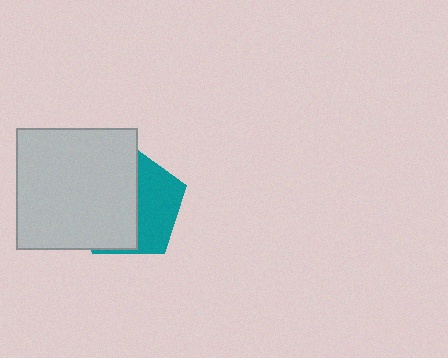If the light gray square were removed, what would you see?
You would see the complete teal pentagon.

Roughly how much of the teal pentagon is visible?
A small part of it is visible (roughly 41%).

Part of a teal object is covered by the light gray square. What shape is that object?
It is a pentagon.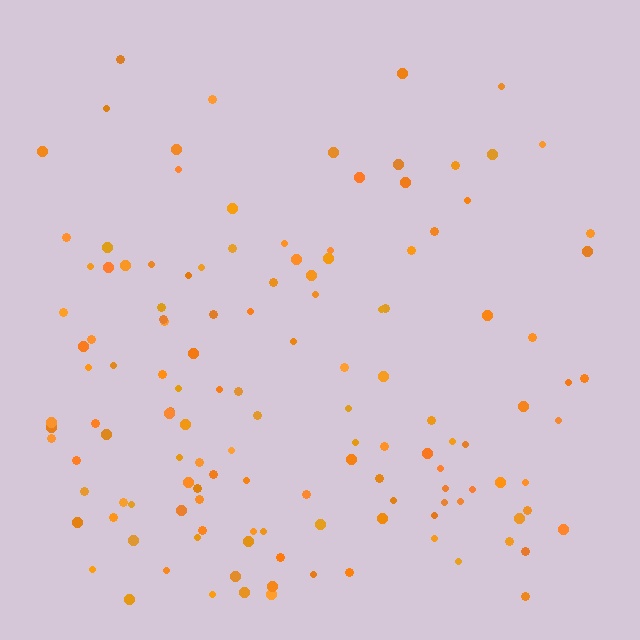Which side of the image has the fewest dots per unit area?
The top.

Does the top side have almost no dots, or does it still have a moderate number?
Still a moderate number, just noticeably fewer than the bottom.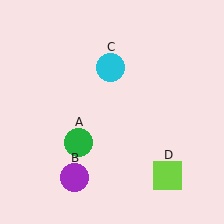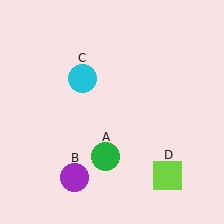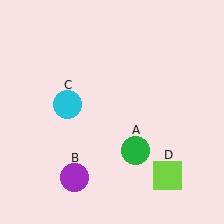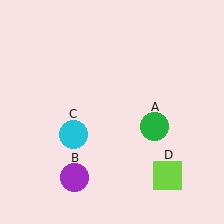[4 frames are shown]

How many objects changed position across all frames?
2 objects changed position: green circle (object A), cyan circle (object C).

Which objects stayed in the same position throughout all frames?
Purple circle (object B) and lime square (object D) remained stationary.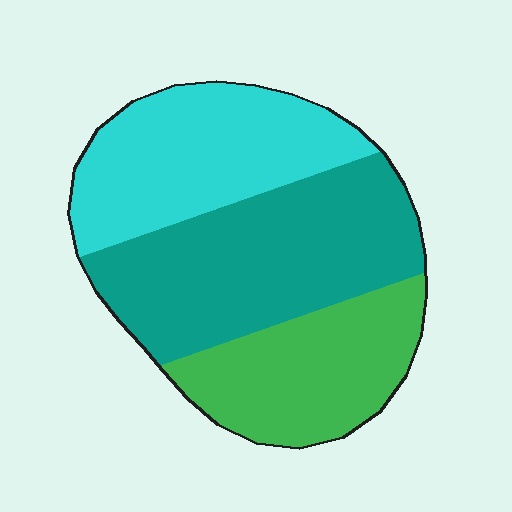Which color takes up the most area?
Teal, at roughly 40%.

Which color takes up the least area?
Green, at roughly 25%.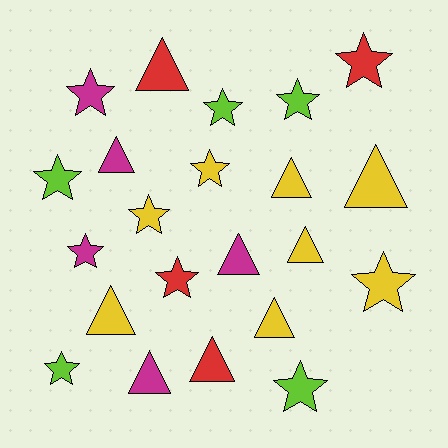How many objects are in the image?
There are 22 objects.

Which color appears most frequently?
Yellow, with 8 objects.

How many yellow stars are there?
There are 3 yellow stars.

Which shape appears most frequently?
Star, with 12 objects.